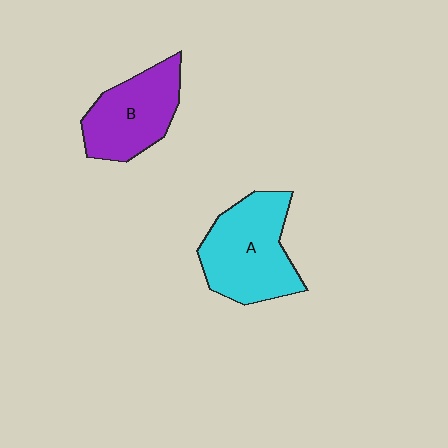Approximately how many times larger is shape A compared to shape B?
Approximately 1.2 times.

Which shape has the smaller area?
Shape B (purple).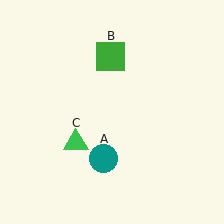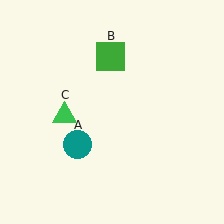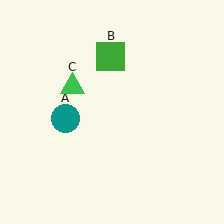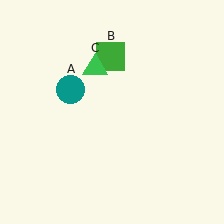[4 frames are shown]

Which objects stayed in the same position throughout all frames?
Green square (object B) remained stationary.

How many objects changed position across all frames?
2 objects changed position: teal circle (object A), green triangle (object C).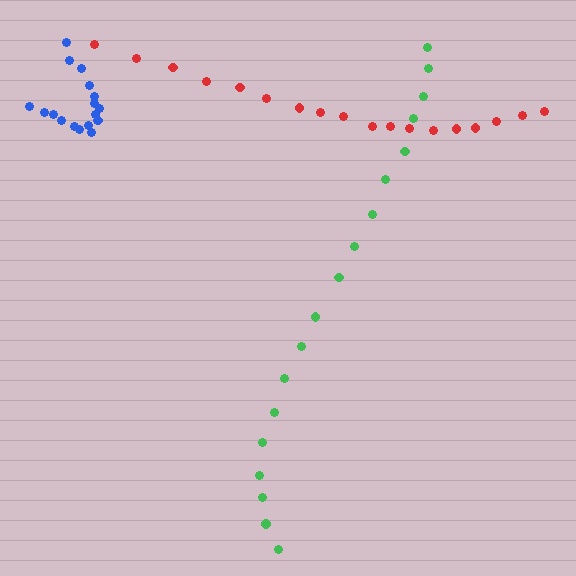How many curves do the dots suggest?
There are 3 distinct paths.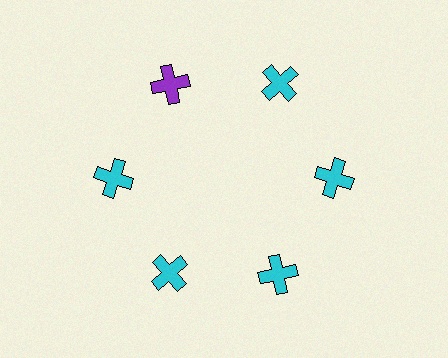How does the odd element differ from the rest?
It has a different color: purple instead of cyan.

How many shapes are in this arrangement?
There are 6 shapes arranged in a ring pattern.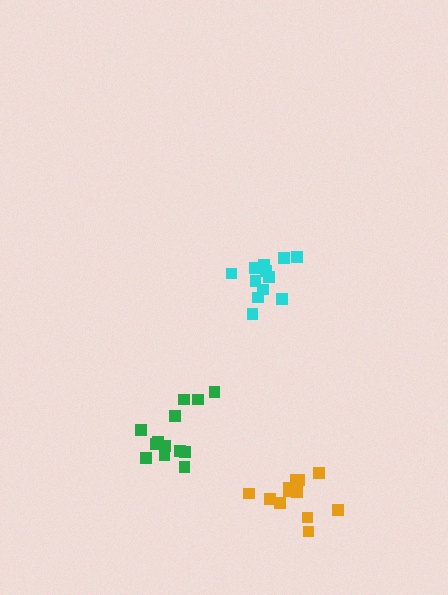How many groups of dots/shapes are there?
There are 3 groups.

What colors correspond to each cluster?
The clusters are colored: green, orange, cyan.